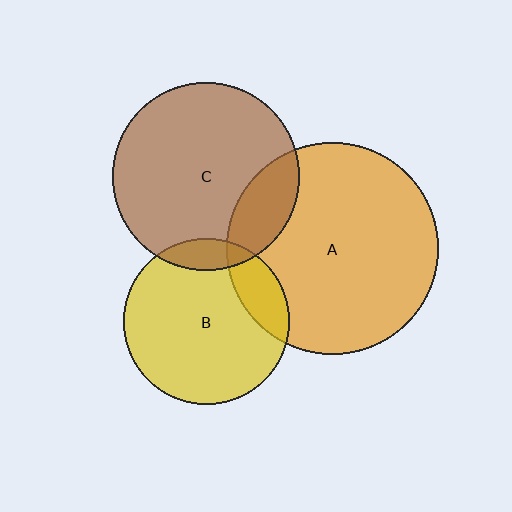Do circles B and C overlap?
Yes.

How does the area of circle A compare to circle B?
Approximately 1.6 times.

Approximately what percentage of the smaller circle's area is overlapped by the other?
Approximately 10%.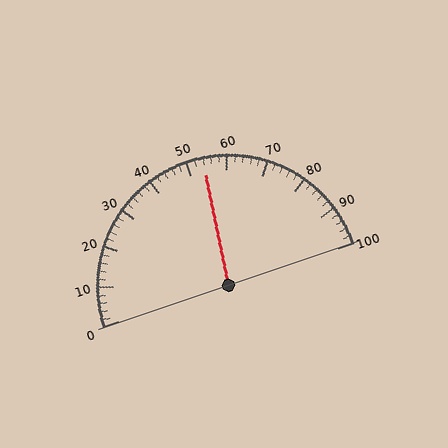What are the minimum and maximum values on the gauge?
The gauge ranges from 0 to 100.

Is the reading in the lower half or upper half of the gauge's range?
The reading is in the upper half of the range (0 to 100).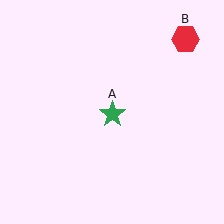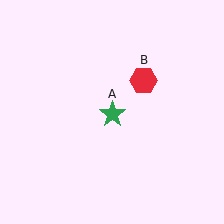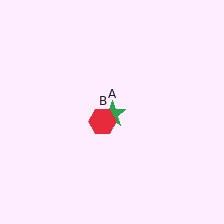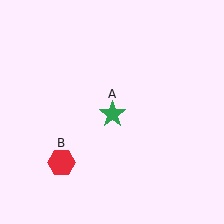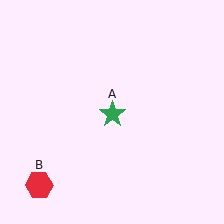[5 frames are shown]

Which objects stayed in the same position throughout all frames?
Green star (object A) remained stationary.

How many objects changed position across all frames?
1 object changed position: red hexagon (object B).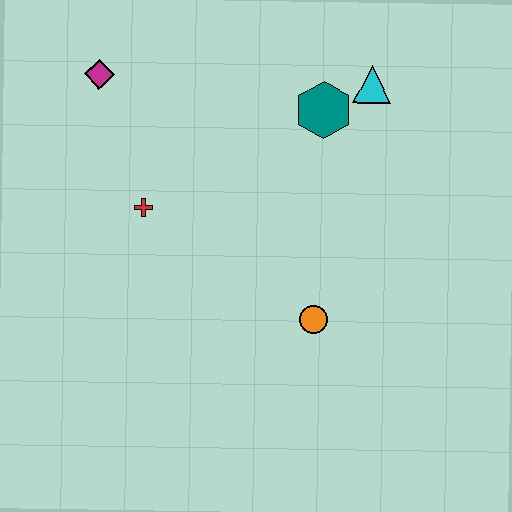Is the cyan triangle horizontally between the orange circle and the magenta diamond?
No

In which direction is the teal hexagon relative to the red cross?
The teal hexagon is to the right of the red cross.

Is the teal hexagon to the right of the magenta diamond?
Yes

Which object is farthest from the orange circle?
The magenta diamond is farthest from the orange circle.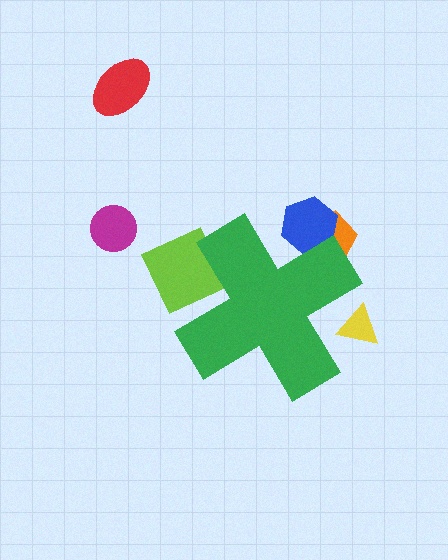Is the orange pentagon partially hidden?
Yes, the orange pentagon is partially hidden behind the green cross.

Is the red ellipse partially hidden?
No, the red ellipse is fully visible.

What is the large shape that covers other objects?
A green cross.